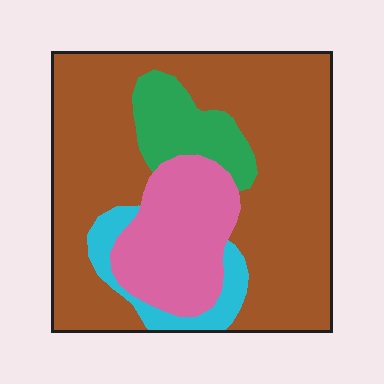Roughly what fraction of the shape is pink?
Pink covers 19% of the shape.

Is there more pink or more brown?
Brown.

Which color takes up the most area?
Brown, at roughly 65%.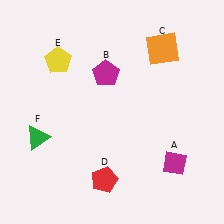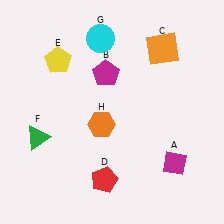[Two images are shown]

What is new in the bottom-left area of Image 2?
An orange hexagon (H) was added in the bottom-left area of Image 2.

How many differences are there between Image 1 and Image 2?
There are 2 differences between the two images.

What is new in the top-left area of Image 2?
A cyan circle (G) was added in the top-left area of Image 2.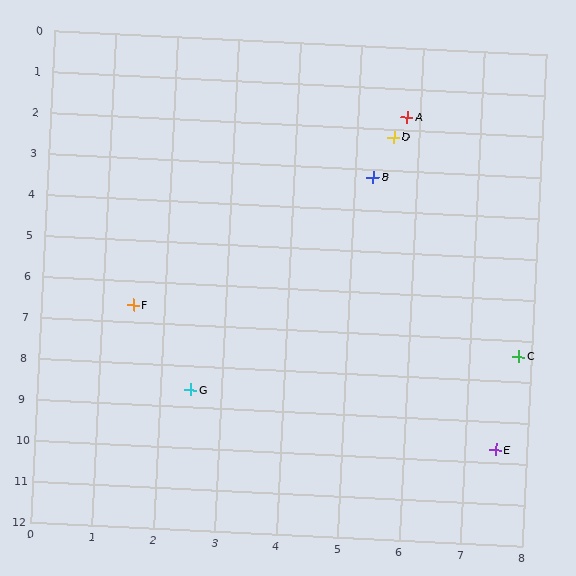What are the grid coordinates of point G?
Point G is at approximately (2.5, 8.6).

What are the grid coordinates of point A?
Point A is at approximately (5.8, 1.7).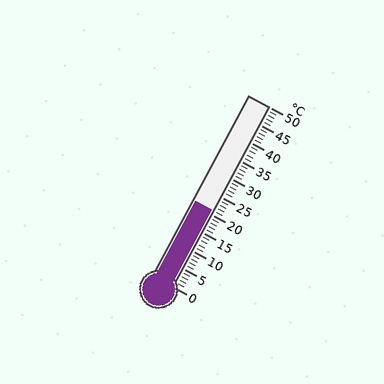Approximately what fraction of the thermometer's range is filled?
The thermometer is filled to approximately 40% of its range.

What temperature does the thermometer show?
The thermometer shows approximately 21°C.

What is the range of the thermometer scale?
The thermometer scale ranges from 0°C to 50°C.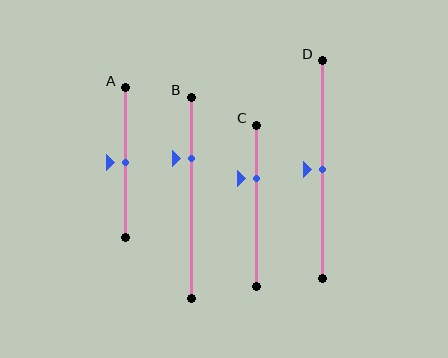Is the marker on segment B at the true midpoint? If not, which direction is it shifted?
No, the marker on segment B is shifted upward by about 19% of the segment length.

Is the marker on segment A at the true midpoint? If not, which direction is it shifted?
Yes, the marker on segment A is at the true midpoint.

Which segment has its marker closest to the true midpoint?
Segment A has its marker closest to the true midpoint.